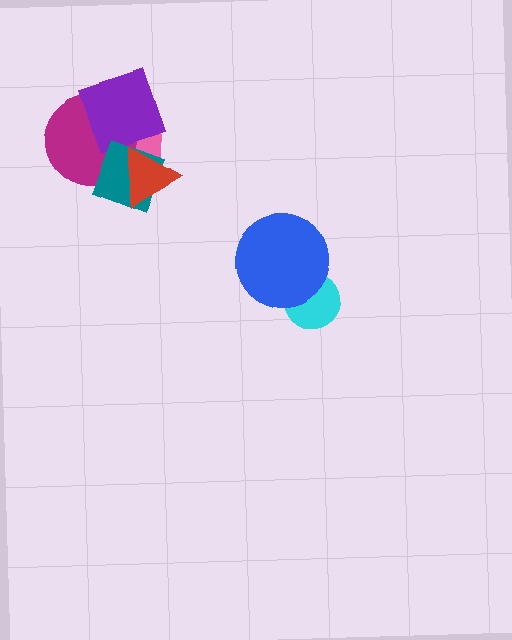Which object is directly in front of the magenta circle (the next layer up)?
The purple square is directly in front of the magenta circle.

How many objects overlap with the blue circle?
1 object overlaps with the blue circle.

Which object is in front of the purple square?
The teal diamond is in front of the purple square.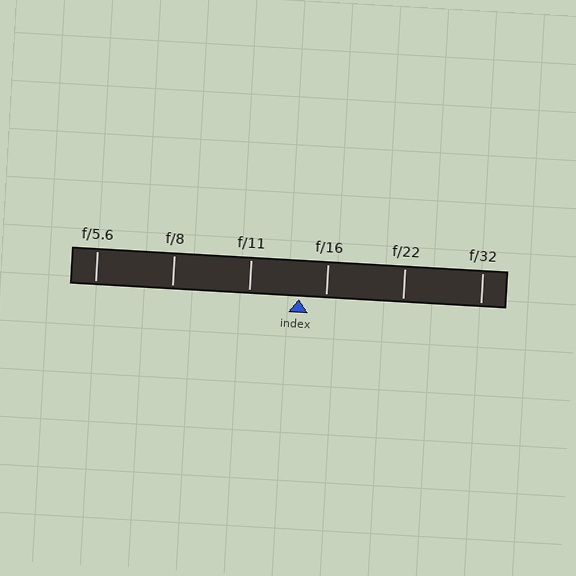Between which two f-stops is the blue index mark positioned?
The index mark is between f/11 and f/16.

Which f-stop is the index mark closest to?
The index mark is closest to f/16.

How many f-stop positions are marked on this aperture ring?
There are 6 f-stop positions marked.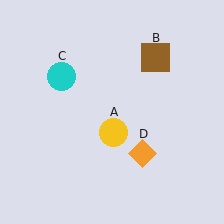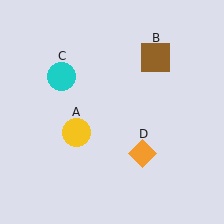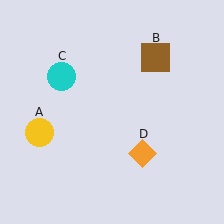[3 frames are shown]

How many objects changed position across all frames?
1 object changed position: yellow circle (object A).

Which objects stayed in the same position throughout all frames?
Brown square (object B) and cyan circle (object C) and orange diamond (object D) remained stationary.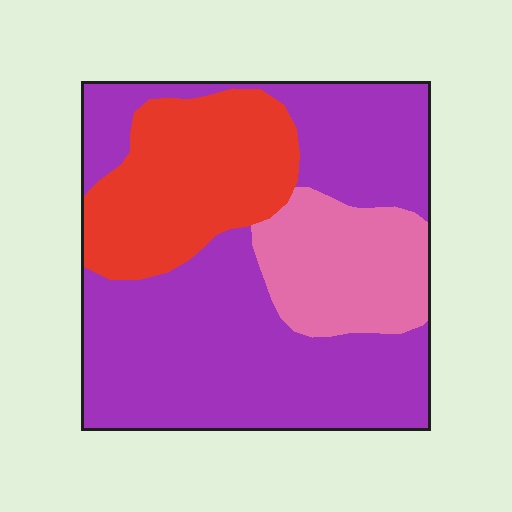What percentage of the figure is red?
Red covers 24% of the figure.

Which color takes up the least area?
Pink, at roughly 15%.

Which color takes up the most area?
Purple, at roughly 60%.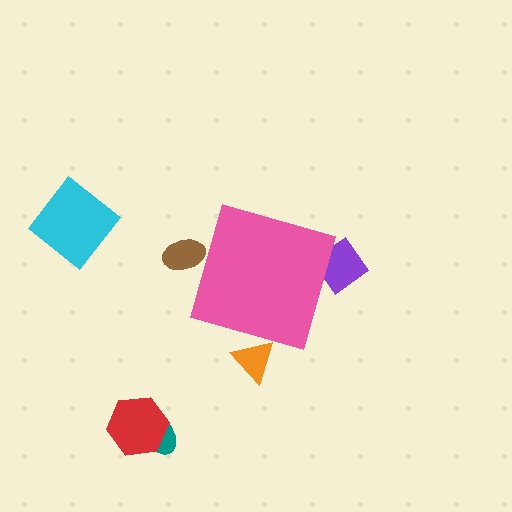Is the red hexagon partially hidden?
No, the red hexagon is fully visible.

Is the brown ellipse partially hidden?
Yes, the brown ellipse is partially hidden behind the pink diamond.